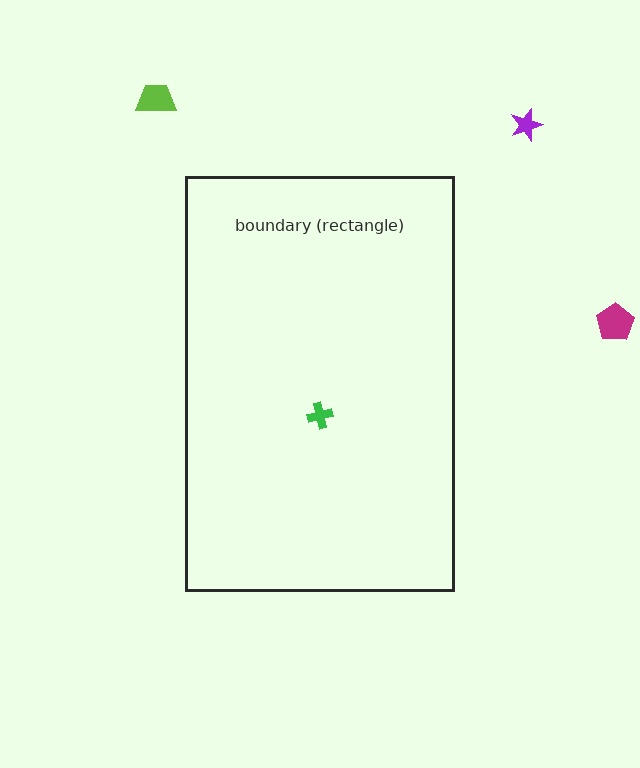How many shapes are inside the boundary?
1 inside, 3 outside.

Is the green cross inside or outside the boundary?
Inside.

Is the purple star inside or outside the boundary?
Outside.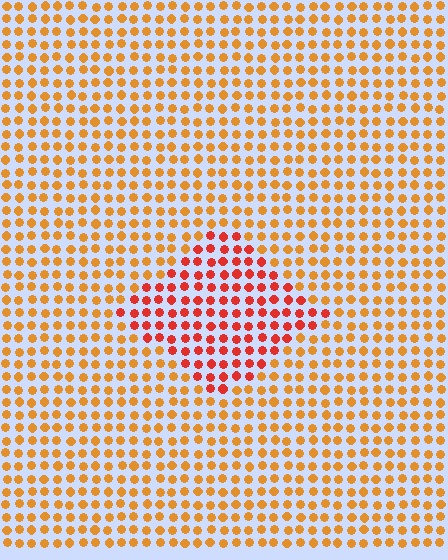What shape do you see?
I see a diamond.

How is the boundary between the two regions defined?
The boundary is defined purely by a slight shift in hue (about 32 degrees). Spacing, size, and orientation are identical on both sides.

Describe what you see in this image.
The image is filled with small orange elements in a uniform arrangement. A diamond-shaped region is visible where the elements are tinted to a slightly different hue, forming a subtle color boundary.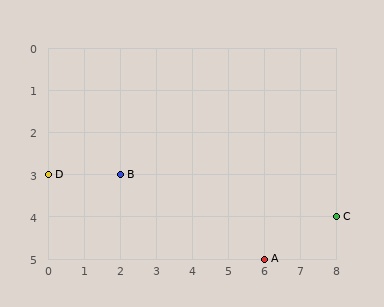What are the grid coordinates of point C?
Point C is at grid coordinates (8, 4).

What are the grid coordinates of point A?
Point A is at grid coordinates (6, 5).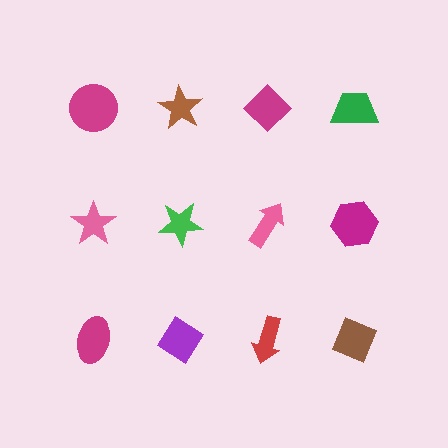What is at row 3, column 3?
A red arrow.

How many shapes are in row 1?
4 shapes.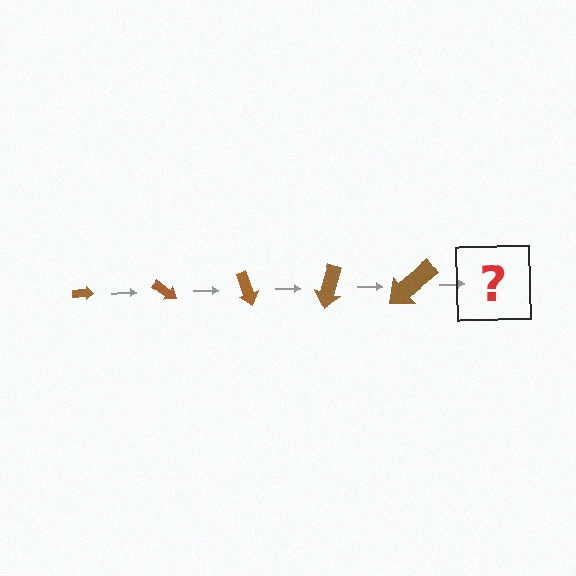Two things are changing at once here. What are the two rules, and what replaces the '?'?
The two rules are that the arrow grows larger each step and it rotates 35 degrees each step. The '?' should be an arrow, larger than the previous one and rotated 175 degrees from the start.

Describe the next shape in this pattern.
It should be an arrow, larger than the previous one and rotated 175 degrees from the start.